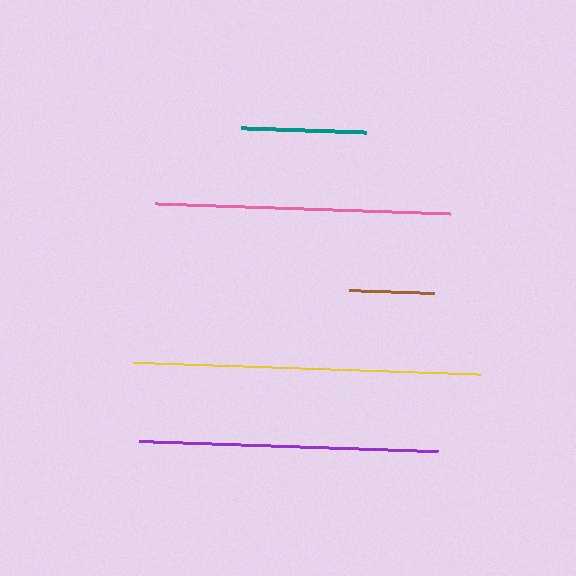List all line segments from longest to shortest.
From longest to shortest: yellow, purple, pink, teal, brown.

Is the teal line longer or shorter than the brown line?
The teal line is longer than the brown line.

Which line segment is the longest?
The yellow line is the longest at approximately 347 pixels.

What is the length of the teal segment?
The teal segment is approximately 125 pixels long.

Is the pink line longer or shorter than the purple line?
The purple line is longer than the pink line.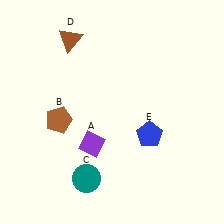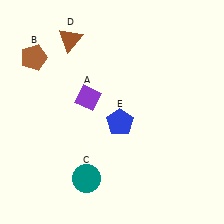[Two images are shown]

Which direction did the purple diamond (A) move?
The purple diamond (A) moved up.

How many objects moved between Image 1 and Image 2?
3 objects moved between the two images.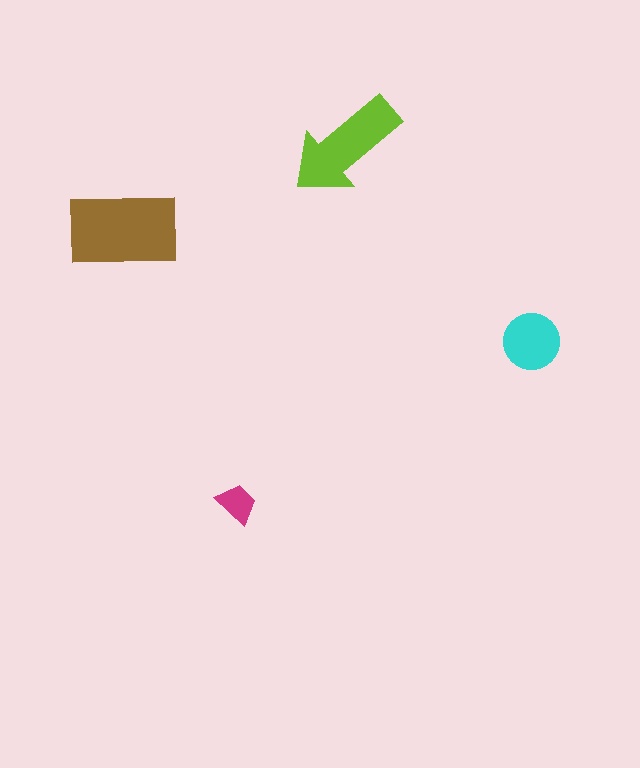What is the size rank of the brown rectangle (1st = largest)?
1st.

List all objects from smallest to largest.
The magenta trapezoid, the cyan circle, the lime arrow, the brown rectangle.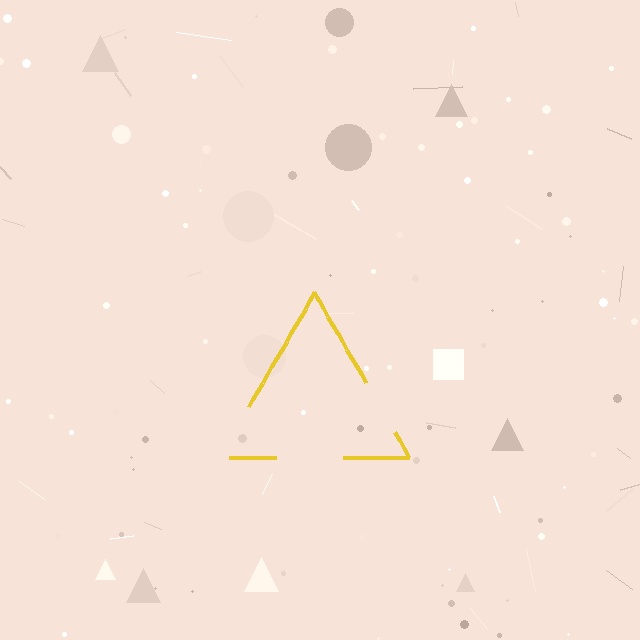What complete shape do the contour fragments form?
The contour fragments form a triangle.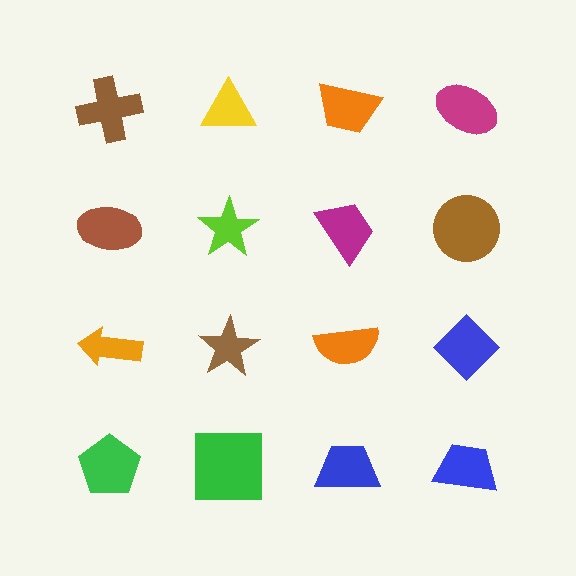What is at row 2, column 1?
A brown ellipse.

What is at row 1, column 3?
An orange trapezoid.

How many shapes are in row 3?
4 shapes.